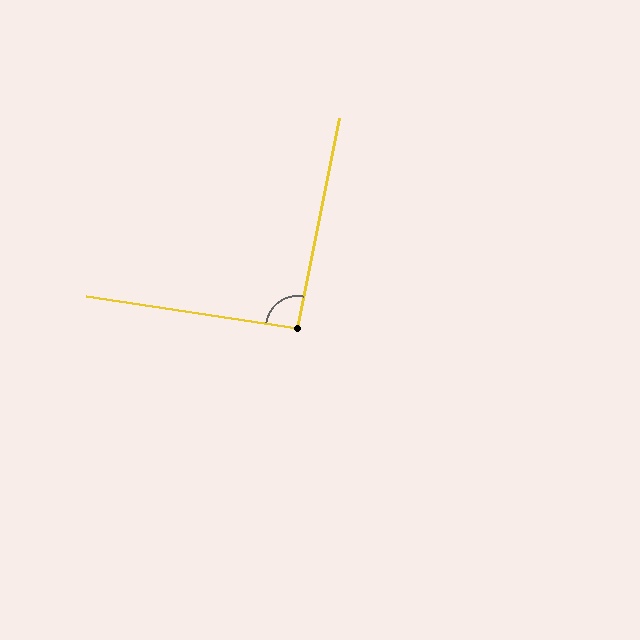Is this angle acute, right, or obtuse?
It is approximately a right angle.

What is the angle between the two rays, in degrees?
Approximately 93 degrees.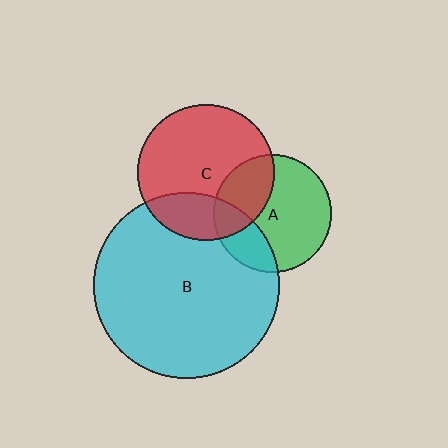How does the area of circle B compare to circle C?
Approximately 1.9 times.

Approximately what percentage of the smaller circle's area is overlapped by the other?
Approximately 30%.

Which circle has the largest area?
Circle B (cyan).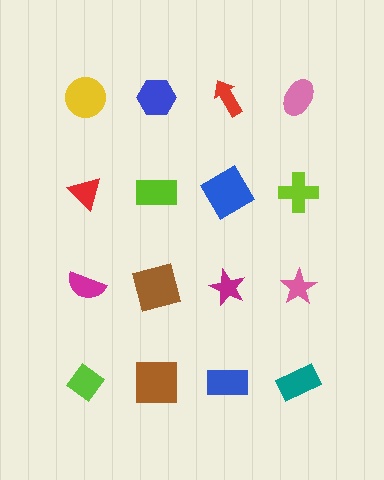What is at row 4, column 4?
A teal rectangle.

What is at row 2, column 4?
A lime cross.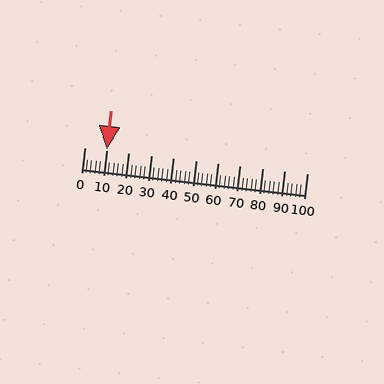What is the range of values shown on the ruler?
The ruler shows values from 0 to 100.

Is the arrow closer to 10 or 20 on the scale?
The arrow is closer to 10.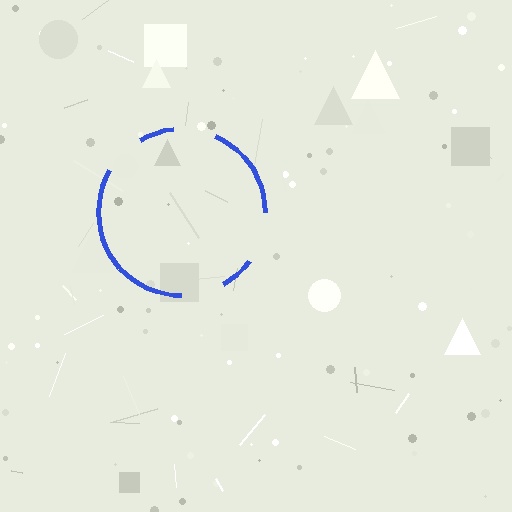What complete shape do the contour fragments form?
The contour fragments form a circle.